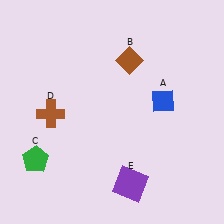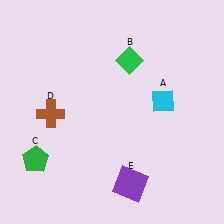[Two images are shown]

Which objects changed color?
A changed from blue to cyan. B changed from brown to green.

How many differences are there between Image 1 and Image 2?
There are 2 differences between the two images.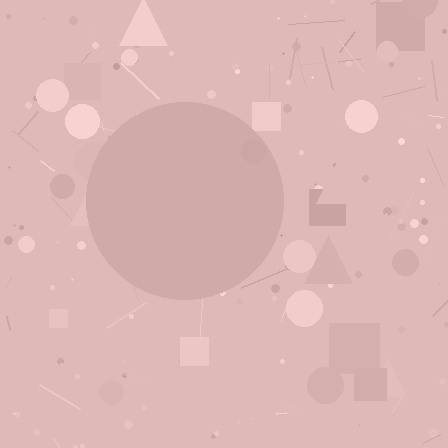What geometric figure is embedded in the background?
A circle is embedded in the background.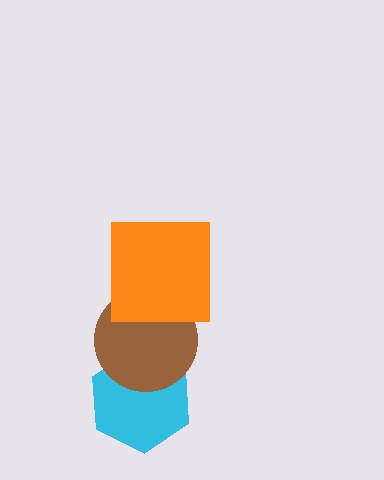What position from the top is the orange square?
The orange square is 1st from the top.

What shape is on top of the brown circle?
The orange square is on top of the brown circle.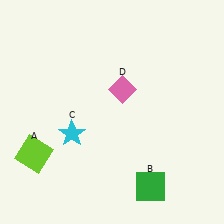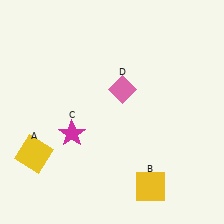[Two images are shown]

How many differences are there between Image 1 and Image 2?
There are 3 differences between the two images.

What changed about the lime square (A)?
In Image 1, A is lime. In Image 2, it changed to yellow.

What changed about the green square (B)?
In Image 1, B is green. In Image 2, it changed to yellow.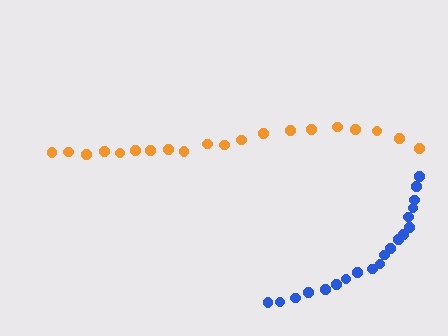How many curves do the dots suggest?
There are 2 distinct paths.